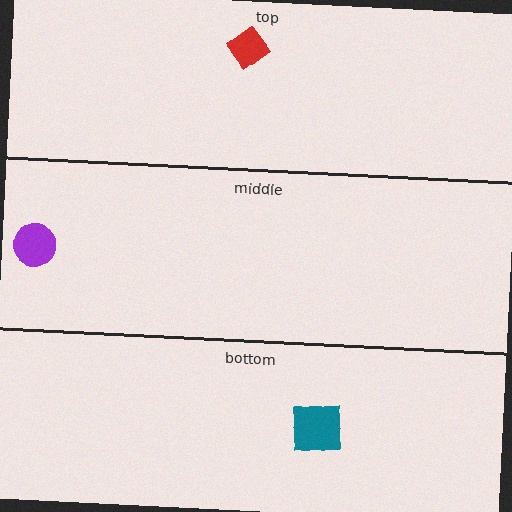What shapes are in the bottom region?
The teal square.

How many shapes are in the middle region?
1.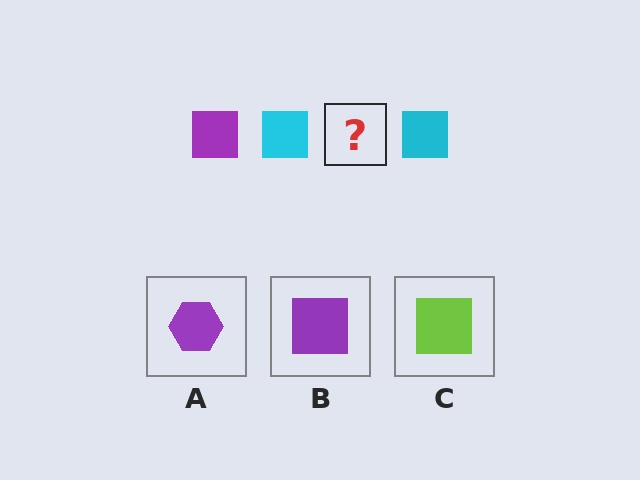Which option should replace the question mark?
Option B.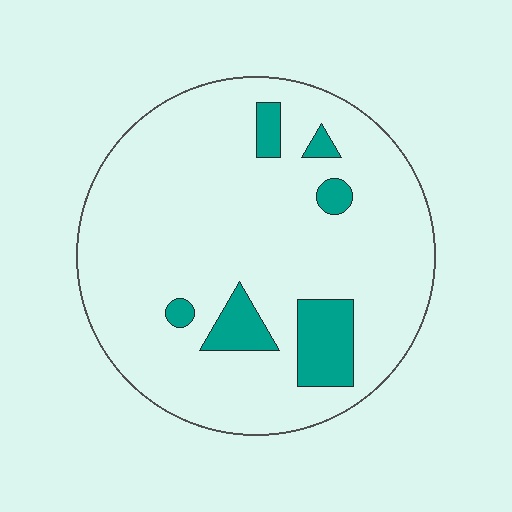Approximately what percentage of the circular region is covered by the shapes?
Approximately 10%.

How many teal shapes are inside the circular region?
6.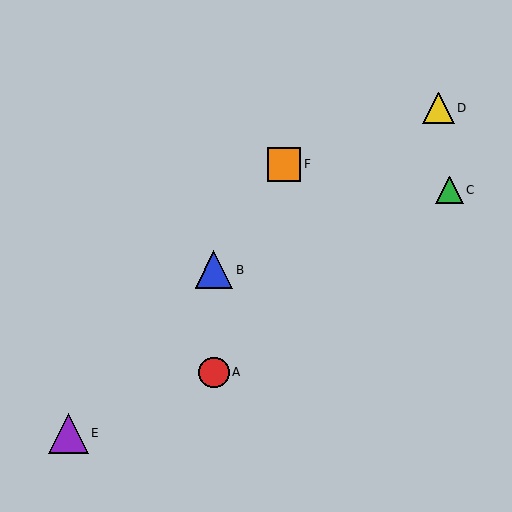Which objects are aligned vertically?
Objects A, B are aligned vertically.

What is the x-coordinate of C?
Object C is at x≈450.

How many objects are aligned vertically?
2 objects (A, B) are aligned vertically.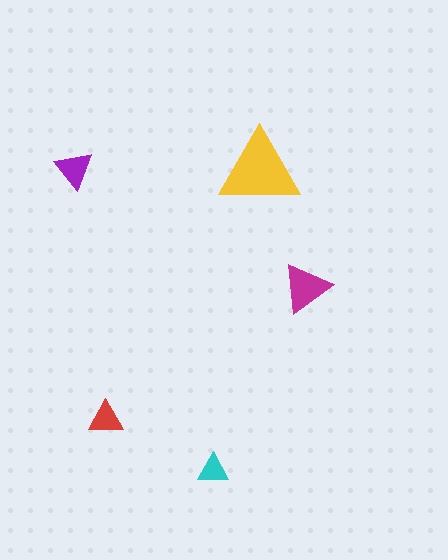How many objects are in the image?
There are 5 objects in the image.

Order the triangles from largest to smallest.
the yellow one, the magenta one, the purple one, the red one, the cyan one.